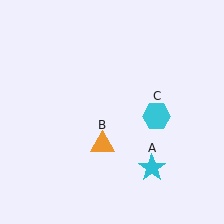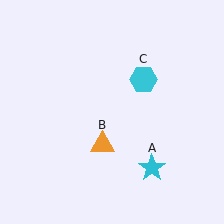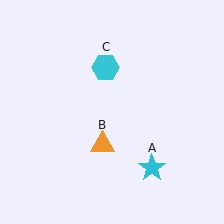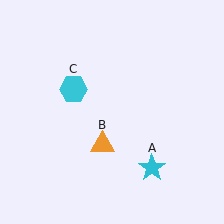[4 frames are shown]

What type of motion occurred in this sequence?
The cyan hexagon (object C) rotated counterclockwise around the center of the scene.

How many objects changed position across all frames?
1 object changed position: cyan hexagon (object C).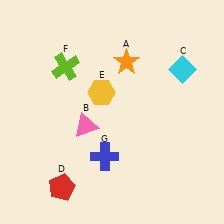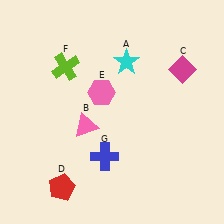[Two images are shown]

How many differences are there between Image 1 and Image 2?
There are 3 differences between the two images.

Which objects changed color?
A changed from orange to cyan. C changed from cyan to magenta. E changed from yellow to pink.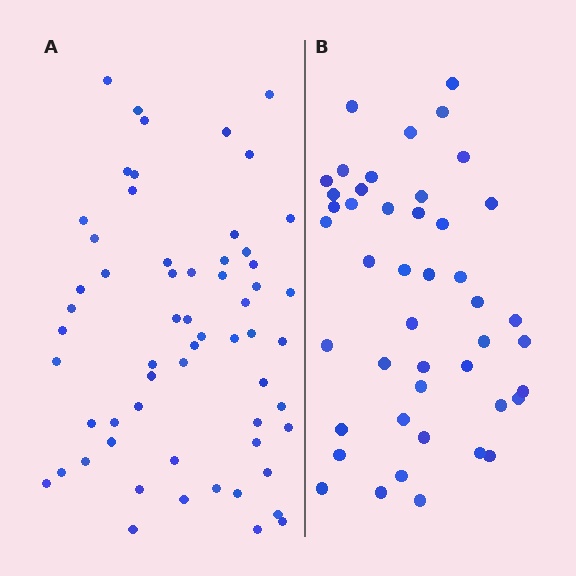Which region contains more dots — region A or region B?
Region A (the left region) has more dots.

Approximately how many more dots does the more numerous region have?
Region A has approximately 15 more dots than region B.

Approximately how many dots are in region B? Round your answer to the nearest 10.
About 40 dots. (The exact count is 45, which rounds to 40.)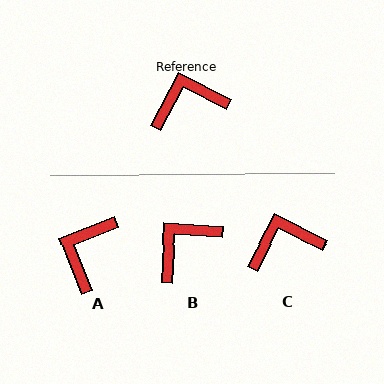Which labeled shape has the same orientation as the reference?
C.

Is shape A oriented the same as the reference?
No, it is off by about 49 degrees.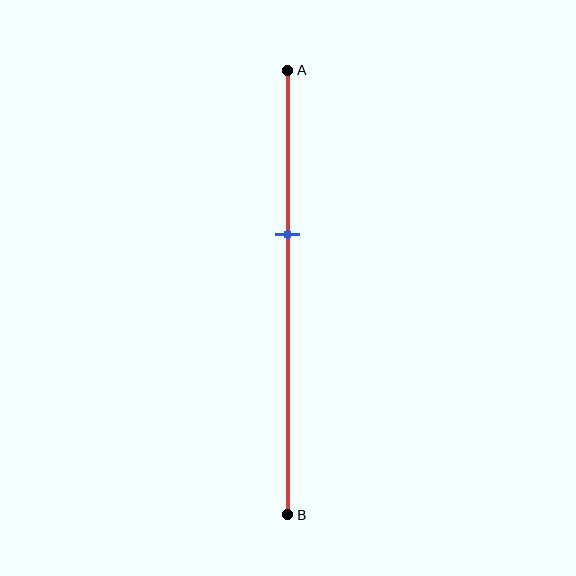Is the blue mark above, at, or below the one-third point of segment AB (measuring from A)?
The blue mark is below the one-third point of segment AB.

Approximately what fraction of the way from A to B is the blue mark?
The blue mark is approximately 35% of the way from A to B.